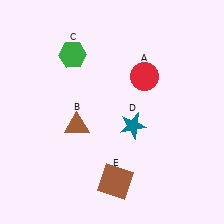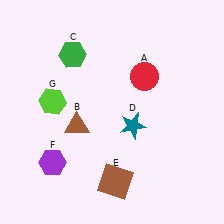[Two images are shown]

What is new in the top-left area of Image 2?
A lime hexagon (G) was added in the top-left area of Image 2.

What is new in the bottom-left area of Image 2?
A purple hexagon (F) was added in the bottom-left area of Image 2.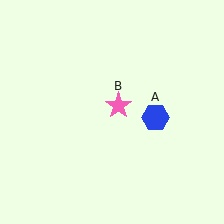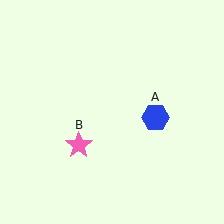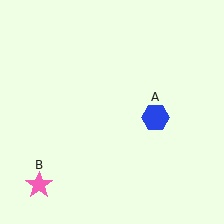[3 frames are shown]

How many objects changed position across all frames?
1 object changed position: pink star (object B).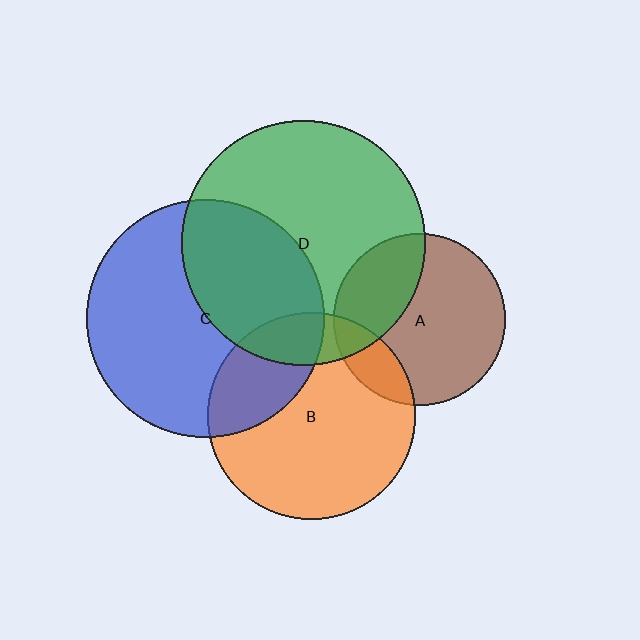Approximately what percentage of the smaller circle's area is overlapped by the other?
Approximately 15%.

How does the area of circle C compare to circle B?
Approximately 1.3 times.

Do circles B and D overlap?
Yes.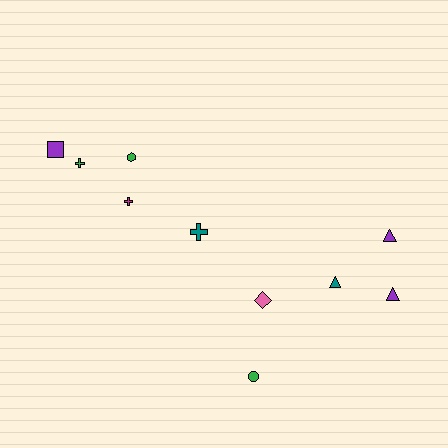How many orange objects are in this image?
There are no orange objects.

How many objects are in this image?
There are 10 objects.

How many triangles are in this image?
There are 3 triangles.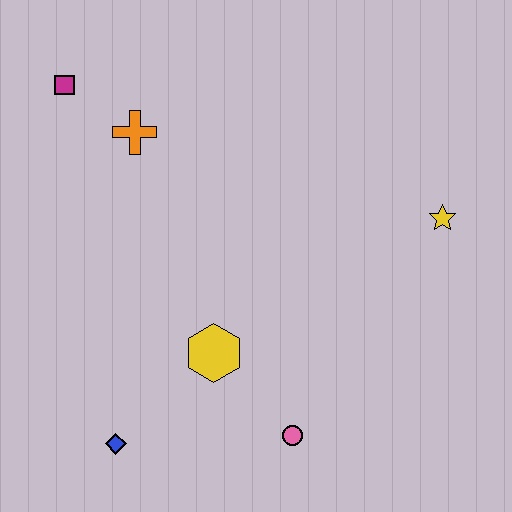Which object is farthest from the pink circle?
The magenta square is farthest from the pink circle.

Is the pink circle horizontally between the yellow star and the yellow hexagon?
Yes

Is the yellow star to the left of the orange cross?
No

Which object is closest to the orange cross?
The magenta square is closest to the orange cross.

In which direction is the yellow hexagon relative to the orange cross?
The yellow hexagon is below the orange cross.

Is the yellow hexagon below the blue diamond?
No